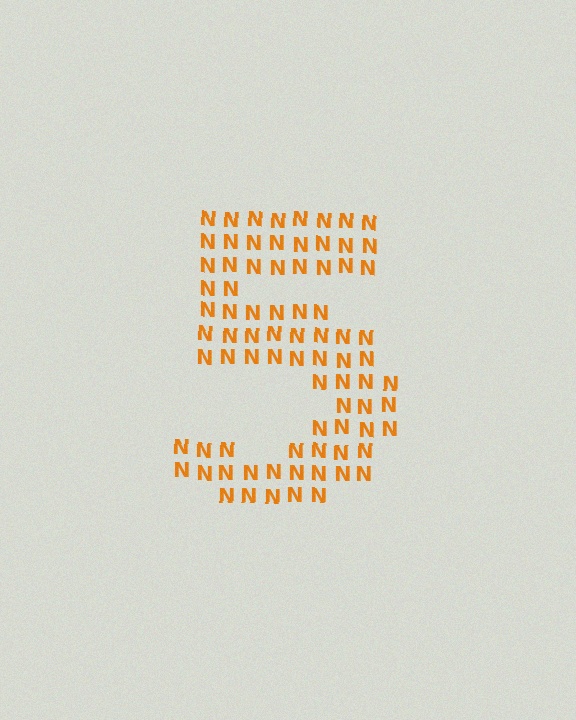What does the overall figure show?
The overall figure shows the digit 5.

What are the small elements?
The small elements are letter N's.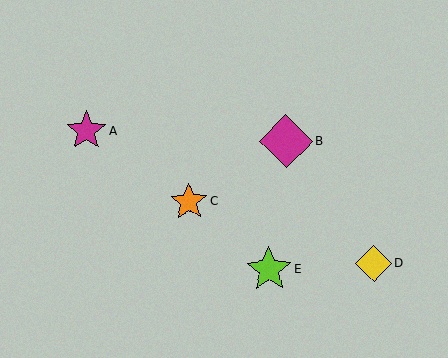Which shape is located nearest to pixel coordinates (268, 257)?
The lime star (labeled E) at (269, 269) is nearest to that location.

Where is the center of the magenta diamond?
The center of the magenta diamond is at (286, 141).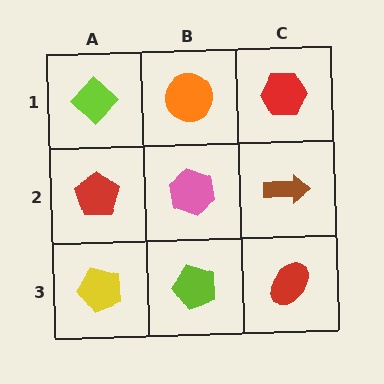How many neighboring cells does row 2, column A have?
3.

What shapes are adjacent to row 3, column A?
A red pentagon (row 2, column A), a lime pentagon (row 3, column B).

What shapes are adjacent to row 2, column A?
A lime diamond (row 1, column A), a yellow pentagon (row 3, column A), a pink hexagon (row 2, column B).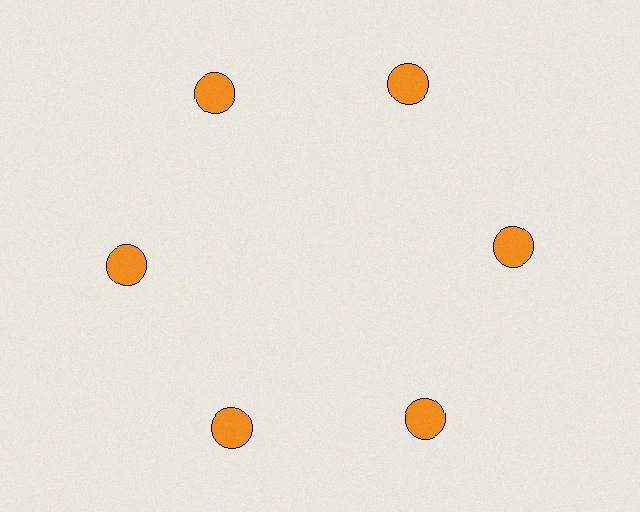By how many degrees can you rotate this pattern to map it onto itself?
The pattern maps onto itself every 60 degrees of rotation.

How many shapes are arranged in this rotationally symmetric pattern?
There are 6 shapes, arranged in 6 groups of 1.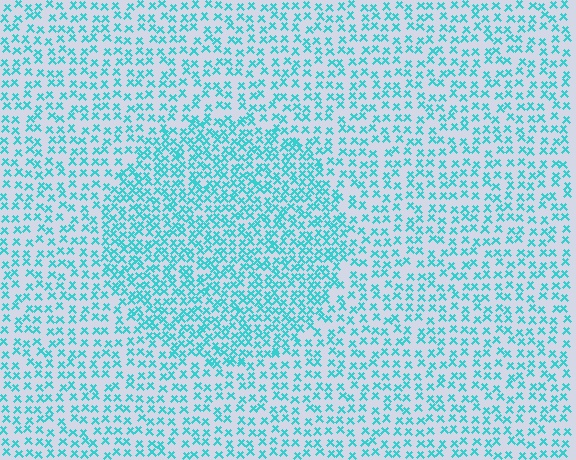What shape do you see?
I see a circle.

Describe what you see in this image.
The image contains small cyan elements arranged at two different densities. A circle-shaped region is visible where the elements are more densely packed than the surrounding area.